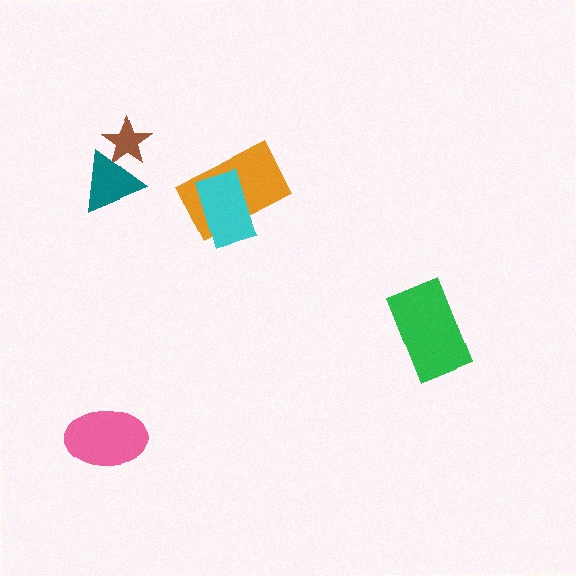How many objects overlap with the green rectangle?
0 objects overlap with the green rectangle.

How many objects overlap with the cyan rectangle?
1 object overlaps with the cyan rectangle.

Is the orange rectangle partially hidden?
Yes, it is partially covered by another shape.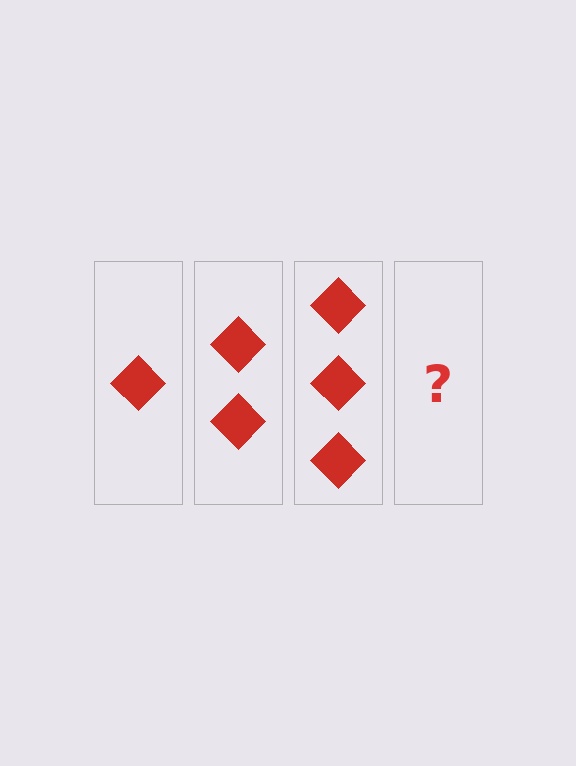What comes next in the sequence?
The next element should be 4 diamonds.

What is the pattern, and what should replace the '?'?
The pattern is that each step adds one more diamond. The '?' should be 4 diamonds.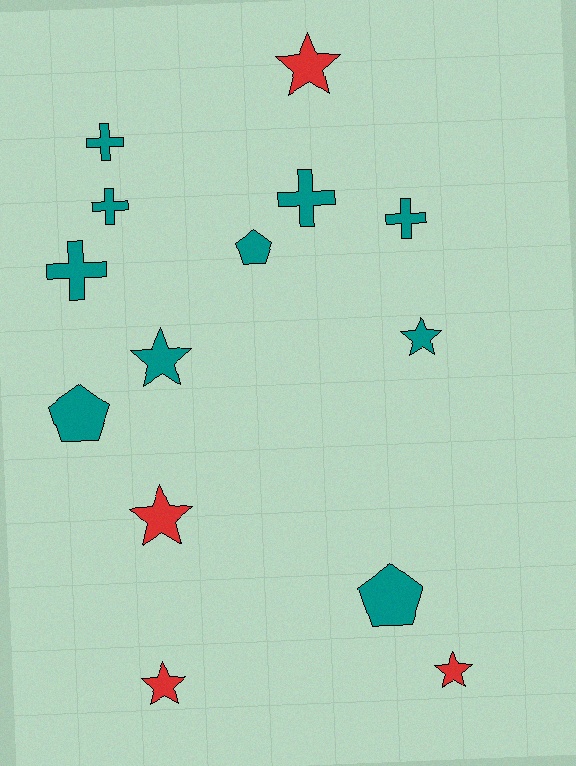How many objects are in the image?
There are 14 objects.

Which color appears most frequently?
Teal, with 10 objects.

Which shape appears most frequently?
Star, with 6 objects.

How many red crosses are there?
There are no red crosses.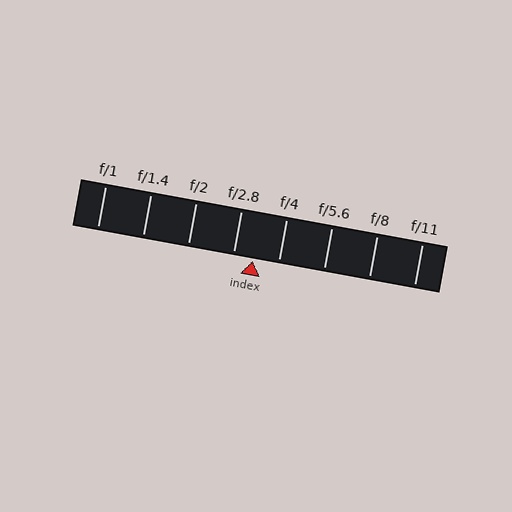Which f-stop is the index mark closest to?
The index mark is closest to f/2.8.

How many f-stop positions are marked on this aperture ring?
There are 8 f-stop positions marked.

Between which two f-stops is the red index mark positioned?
The index mark is between f/2.8 and f/4.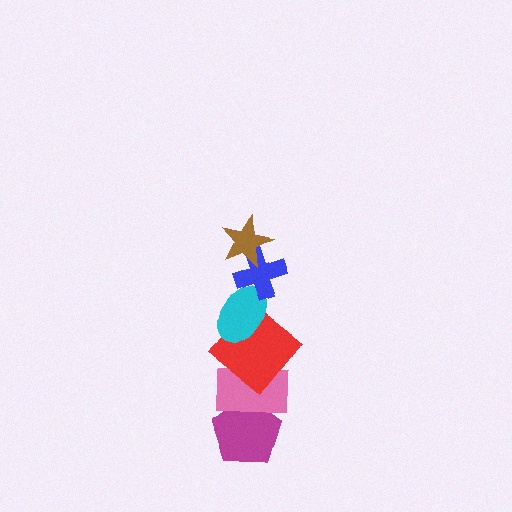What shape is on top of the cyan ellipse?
The blue cross is on top of the cyan ellipse.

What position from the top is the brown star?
The brown star is 1st from the top.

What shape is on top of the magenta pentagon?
The pink rectangle is on top of the magenta pentagon.